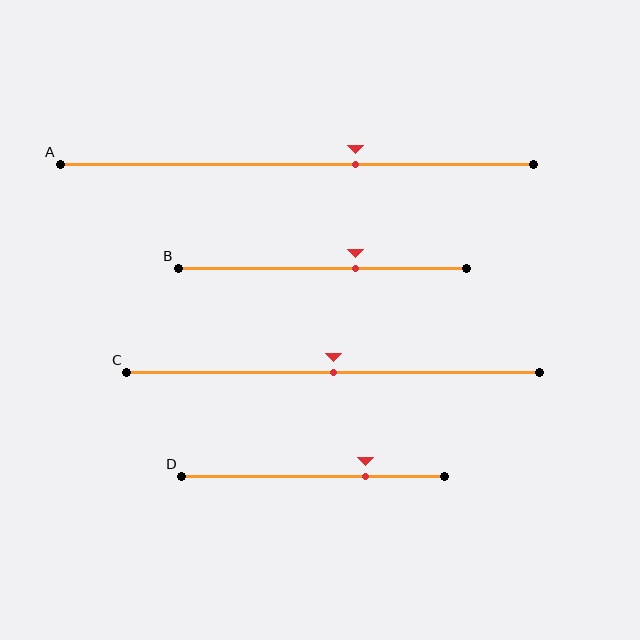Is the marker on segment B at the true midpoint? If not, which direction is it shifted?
No, the marker on segment B is shifted to the right by about 12% of the segment length.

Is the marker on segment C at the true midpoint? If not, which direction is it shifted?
Yes, the marker on segment C is at the true midpoint.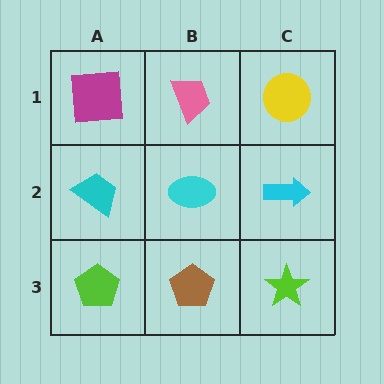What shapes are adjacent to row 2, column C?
A yellow circle (row 1, column C), a lime star (row 3, column C), a cyan ellipse (row 2, column B).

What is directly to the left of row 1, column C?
A pink trapezoid.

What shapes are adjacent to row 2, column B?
A pink trapezoid (row 1, column B), a brown pentagon (row 3, column B), a cyan trapezoid (row 2, column A), a cyan arrow (row 2, column C).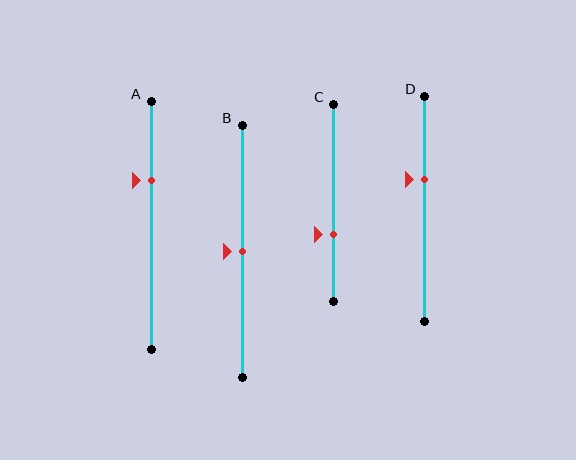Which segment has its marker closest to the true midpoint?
Segment B has its marker closest to the true midpoint.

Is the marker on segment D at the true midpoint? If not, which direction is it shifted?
No, the marker on segment D is shifted upward by about 13% of the segment length.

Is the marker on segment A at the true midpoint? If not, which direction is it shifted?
No, the marker on segment A is shifted upward by about 18% of the segment length.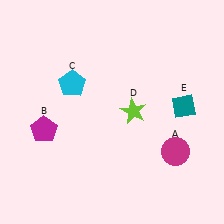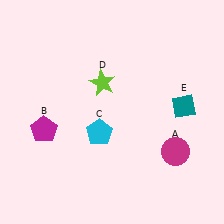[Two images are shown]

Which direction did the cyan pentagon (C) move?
The cyan pentagon (C) moved down.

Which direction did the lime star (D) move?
The lime star (D) moved left.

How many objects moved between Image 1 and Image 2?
2 objects moved between the two images.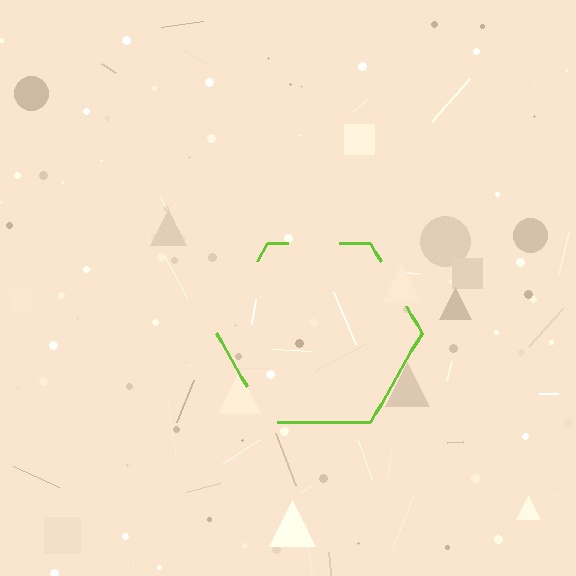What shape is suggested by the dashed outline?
The dashed outline suggests a hexagon.